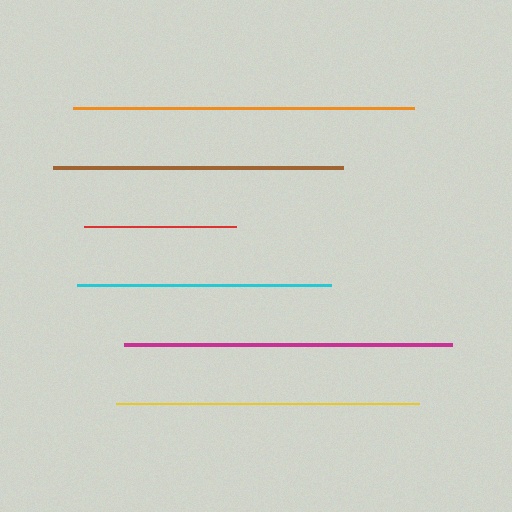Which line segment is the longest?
The orange line is the longest at approximately 341 pixels.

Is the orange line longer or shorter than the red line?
The orange line is longer than the red line.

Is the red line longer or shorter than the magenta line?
The magenta line is longer than the red line.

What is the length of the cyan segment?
The cyan segment is approximately 254 pixels long.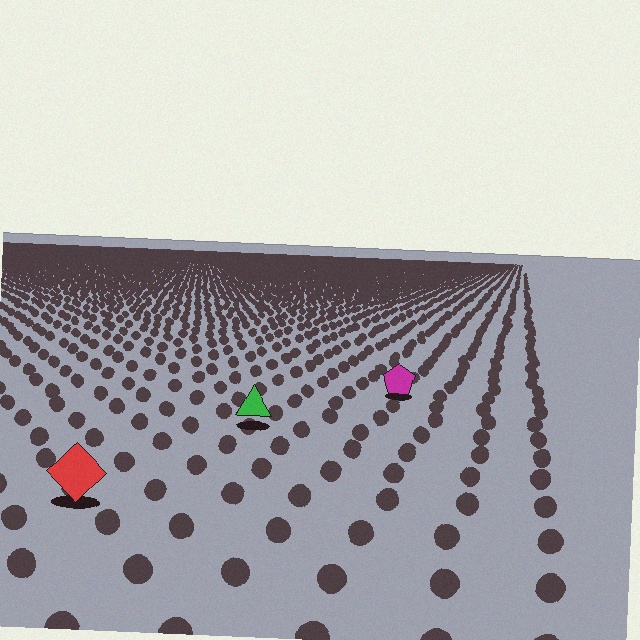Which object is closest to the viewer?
The red diamond is closest. The texture marks near it are larger and more spread out.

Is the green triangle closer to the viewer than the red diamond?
No. The red diamond is closer — you can tell from the texture gradient: the ground texture is coarser near it.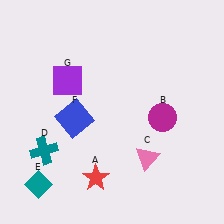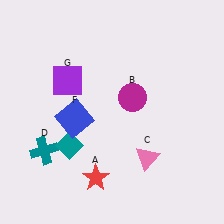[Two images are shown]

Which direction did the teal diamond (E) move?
The teal diamond (E) moved up.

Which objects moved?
The objects that moved are: the magenta circle (B), the teal diamond (E).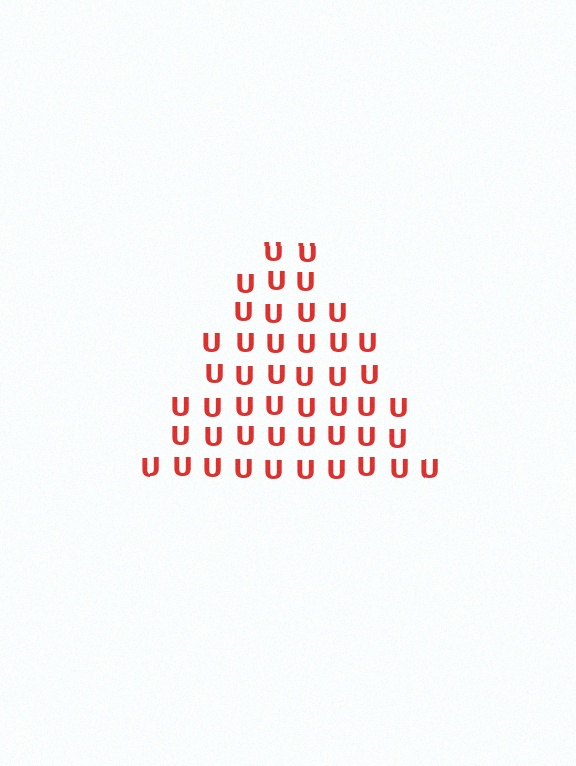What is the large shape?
The large shape is a triangle.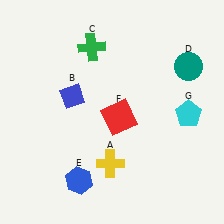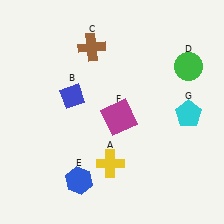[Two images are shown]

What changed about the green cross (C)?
In Image 1, C is green. In Image 2, it changed to brown.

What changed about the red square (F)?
In Image 1, F is red. In Image 2, it changed to magenta.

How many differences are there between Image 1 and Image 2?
There are 3 differences between the two images.